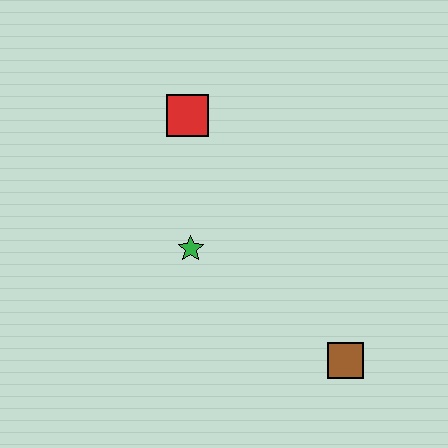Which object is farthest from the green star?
The brown square is farthest from the green star.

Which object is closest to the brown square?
The green star is closest to the brown square.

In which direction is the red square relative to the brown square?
The red square is above the brown square.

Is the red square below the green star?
No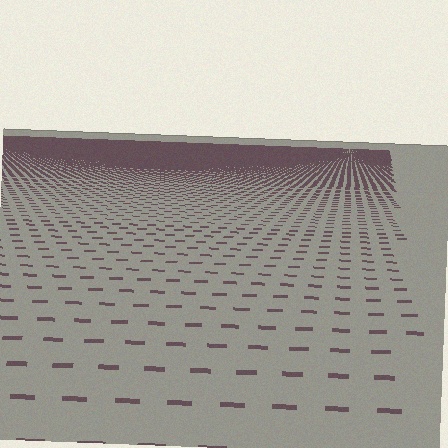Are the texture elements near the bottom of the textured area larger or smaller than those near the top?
Larger. Near the bottom, elements are closer to the viewer and appear at a bigger on-screen size.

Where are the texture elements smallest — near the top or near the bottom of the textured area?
Near the top.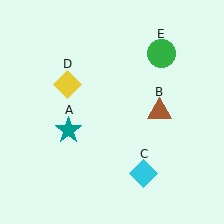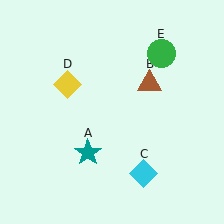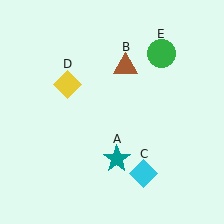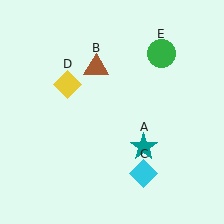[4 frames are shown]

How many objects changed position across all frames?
2 objects changed position: teal star (object A), brown triangle (object B).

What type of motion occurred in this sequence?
The teal star (object A), brown triangle (object B) rotated counterclockwise around the center of the scene.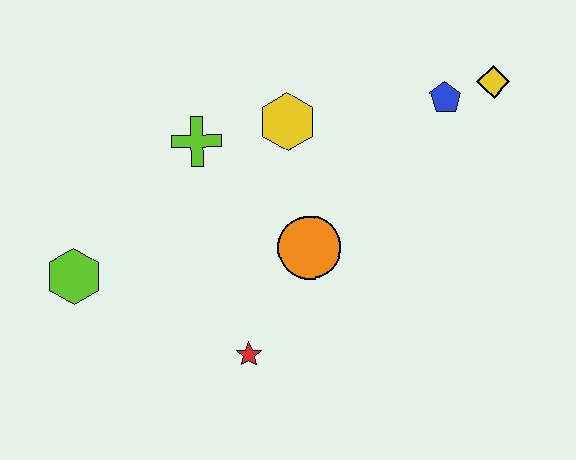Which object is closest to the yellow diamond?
The blue pentagon is closest to the yellow diamond.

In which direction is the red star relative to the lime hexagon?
The red star is to the right of the lime hexagon.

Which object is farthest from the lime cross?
The yellow diamond is farthest from the lime cross.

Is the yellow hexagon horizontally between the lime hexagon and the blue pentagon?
Yes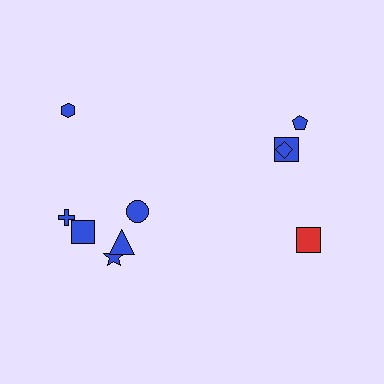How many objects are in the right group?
There are 4 objects.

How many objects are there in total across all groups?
There are 10 objects.